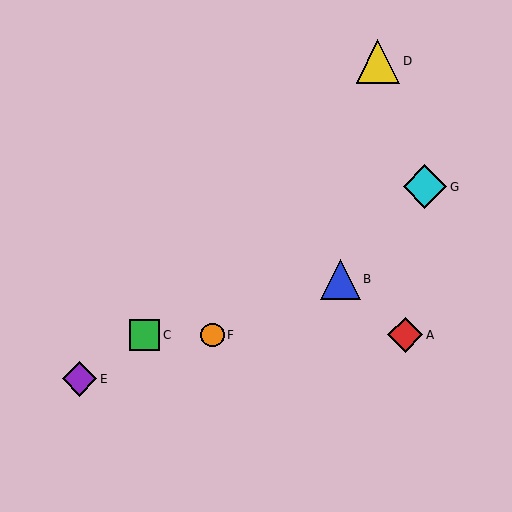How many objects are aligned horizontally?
3 objects (A, C, F) are aligned horizontally.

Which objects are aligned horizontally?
Objects A, C, F are aligned horizontally.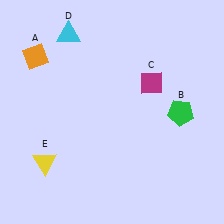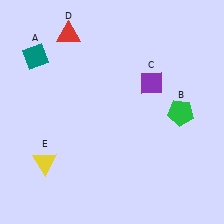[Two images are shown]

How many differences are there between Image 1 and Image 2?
There are 3 differences between the two images.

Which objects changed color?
A changed from orange to teal. C changed from magenta to purple. D changed from cyan to red.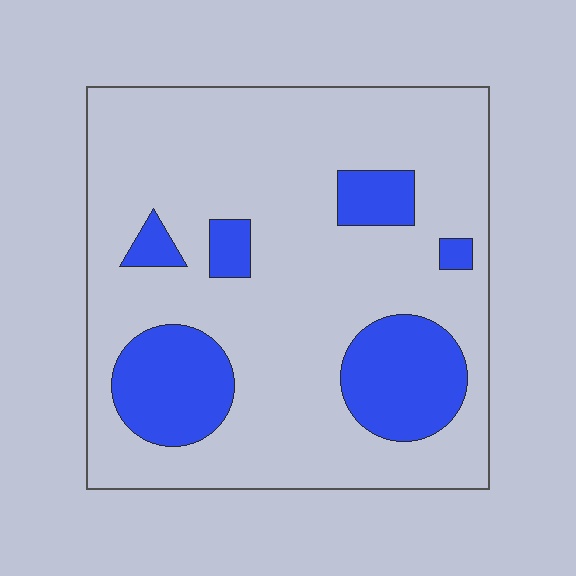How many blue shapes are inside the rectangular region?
6.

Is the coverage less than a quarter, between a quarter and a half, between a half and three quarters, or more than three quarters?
Less than a quarter.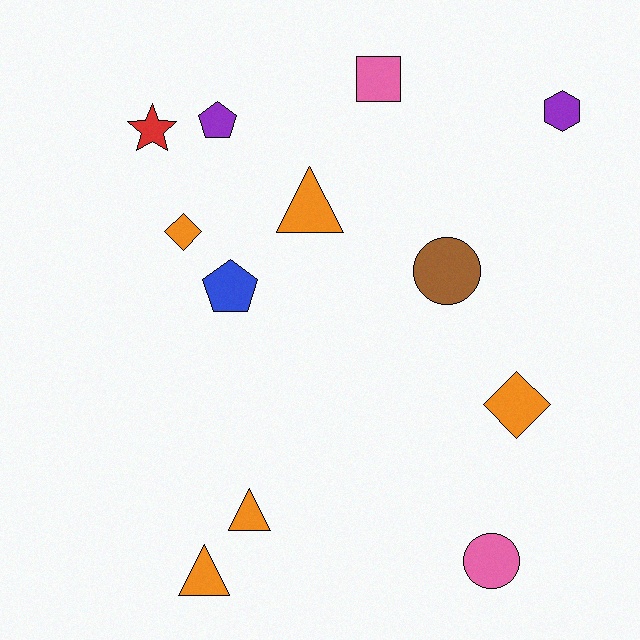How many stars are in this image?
There is 1 star.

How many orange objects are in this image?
There are 5 orange objects.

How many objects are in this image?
There are 12 objects.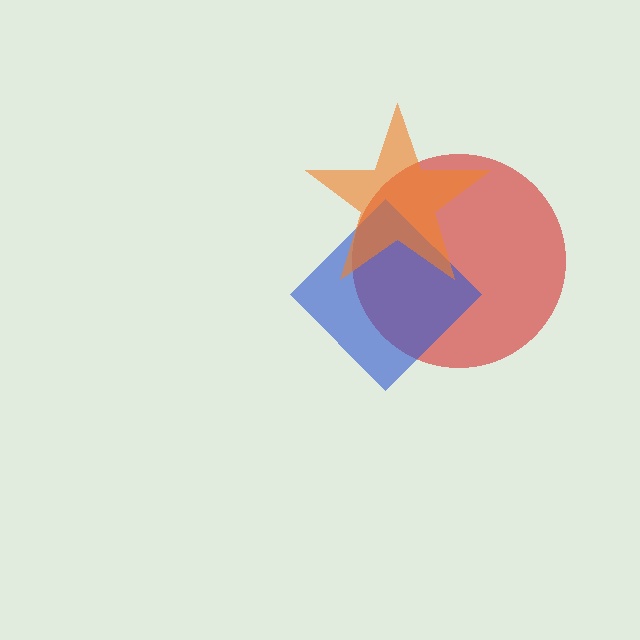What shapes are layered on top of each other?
The layered shapes are: a red circle, a blue diamond, an orange star.